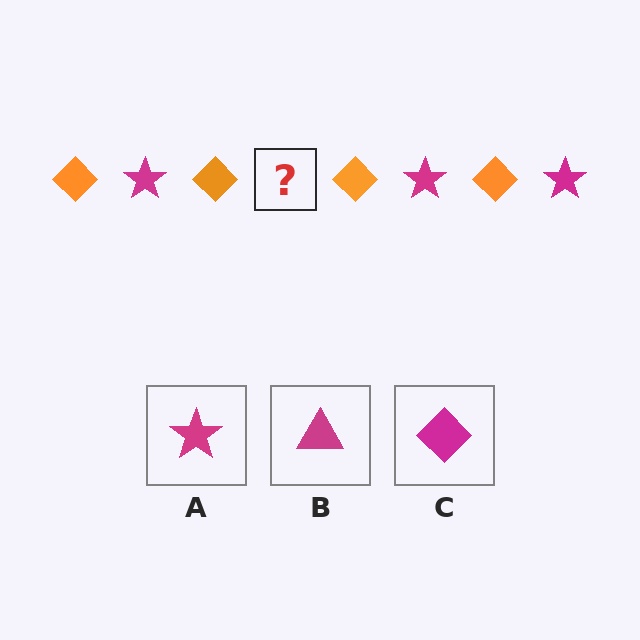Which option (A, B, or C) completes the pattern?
A.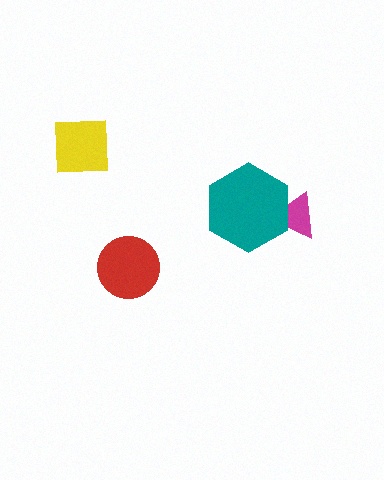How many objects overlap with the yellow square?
0 objects overlap with the yellow square.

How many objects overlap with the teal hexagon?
1 object overlaps with the teal hexagon.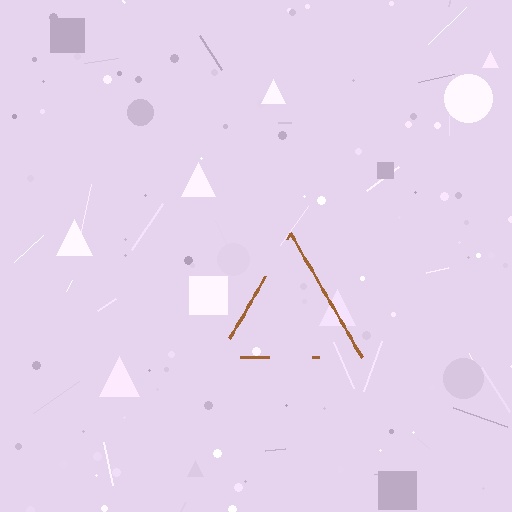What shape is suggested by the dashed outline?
The dashed outline suggests a triangle.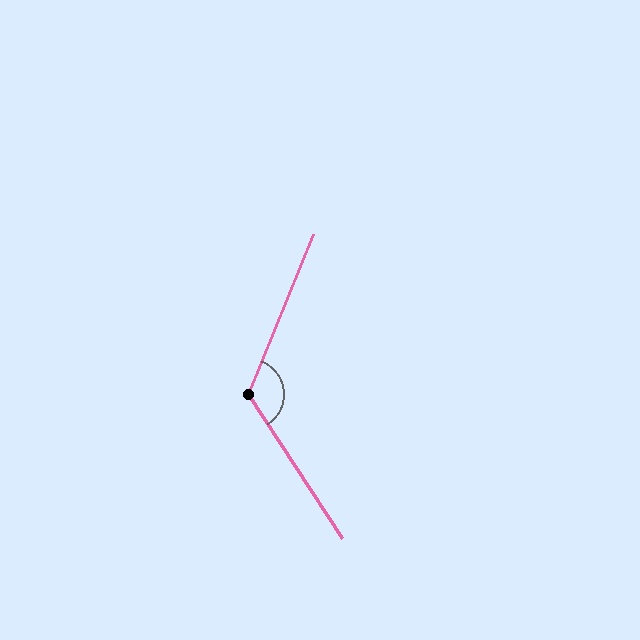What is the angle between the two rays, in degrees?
Approximately 125 degrees.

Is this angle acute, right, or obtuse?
It is obtuse.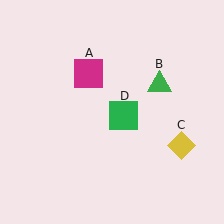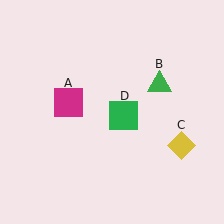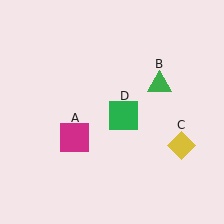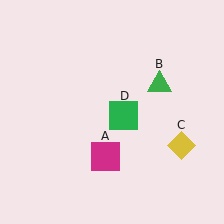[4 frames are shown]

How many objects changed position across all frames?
1 object changed position: magenta square (object A).